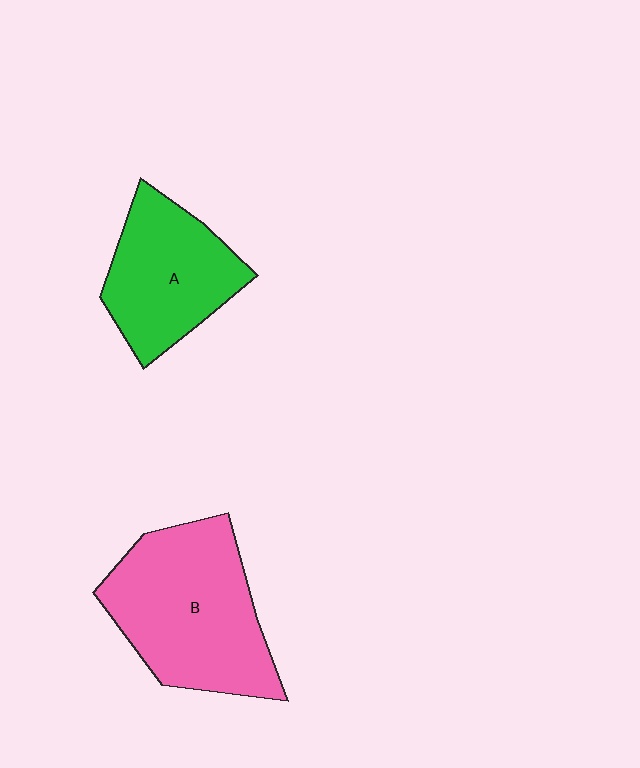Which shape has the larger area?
Shape B (pink).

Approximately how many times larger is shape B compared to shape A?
Approximately 1.4 times.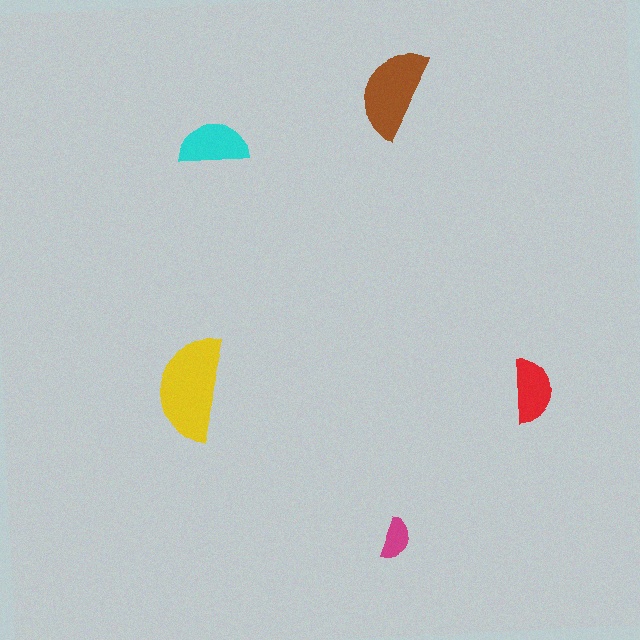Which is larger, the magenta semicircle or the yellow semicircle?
The yellow one.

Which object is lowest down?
The magenta semicircle is bottommost.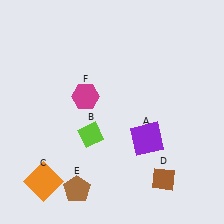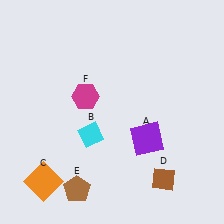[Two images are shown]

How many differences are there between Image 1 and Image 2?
There is 1 difference between the two images.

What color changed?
The diamond (B) changed from lime in Image 1 to cyan in Image 2.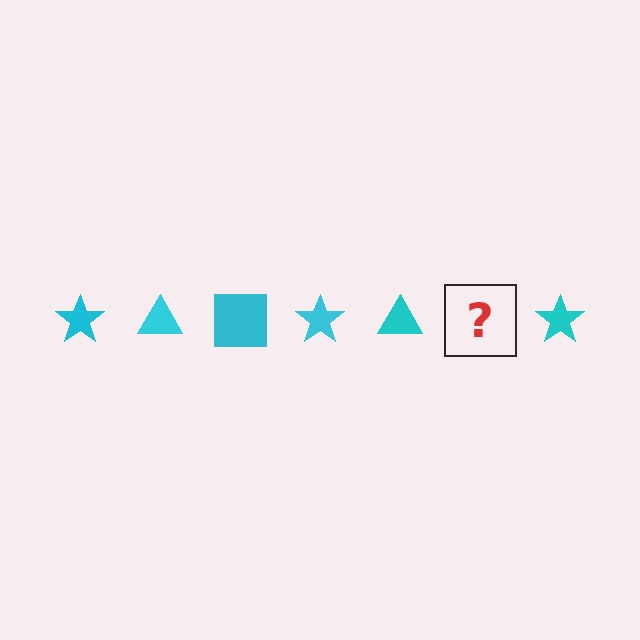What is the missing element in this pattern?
The missing element is a cyan square.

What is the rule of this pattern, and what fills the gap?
The rule is that the pattern cycles through star, triangle, square shapes in cyan. The gap should be filled with a cyan square.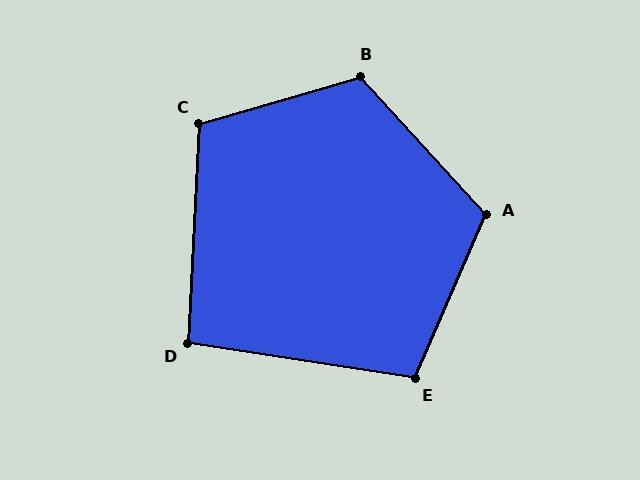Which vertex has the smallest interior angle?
D, at approximately 96 degrees.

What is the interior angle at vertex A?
Approximately 114 degrees (obtuse).